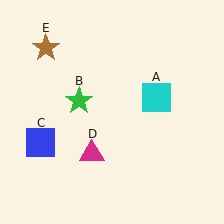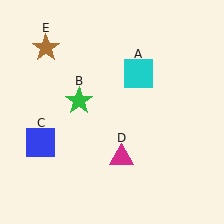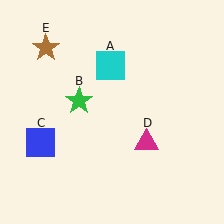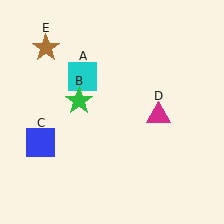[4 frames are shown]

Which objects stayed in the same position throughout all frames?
Green star (object B) and blue square (object C) and brown star (object E) remained stationary.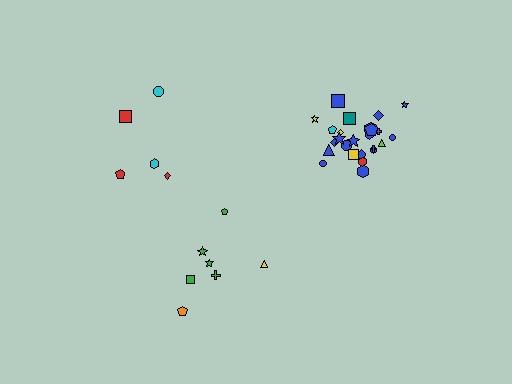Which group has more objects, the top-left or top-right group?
The top-right group.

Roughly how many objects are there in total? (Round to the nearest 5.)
Roughly 35 objects in total.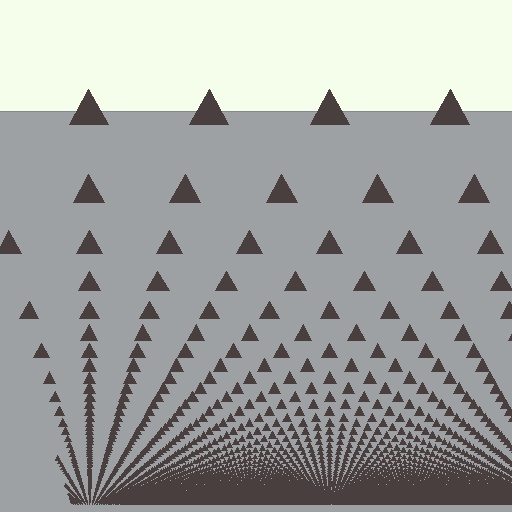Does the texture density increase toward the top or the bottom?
Density increases toward the bottom.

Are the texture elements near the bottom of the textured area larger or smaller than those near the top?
Smaller. The gradient is inverted — elements near the bottom are smaller and denser.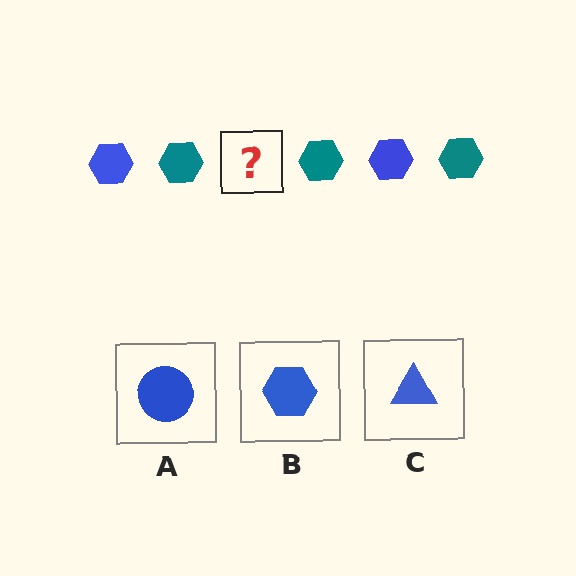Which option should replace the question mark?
Option B.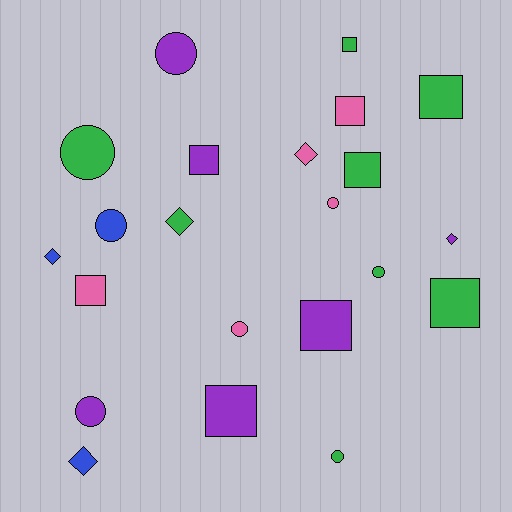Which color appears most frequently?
Green, with 8 objects.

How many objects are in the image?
There are 22 objects.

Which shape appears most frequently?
Square, with 9 objects.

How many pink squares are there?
There are 2 pink squares.